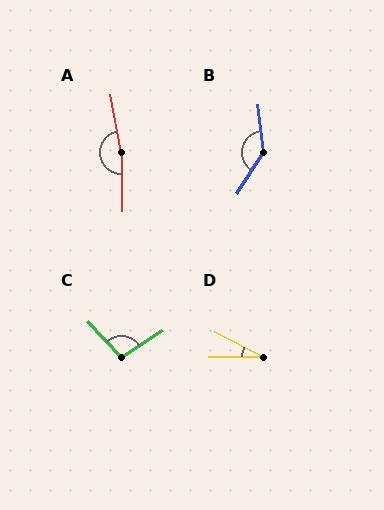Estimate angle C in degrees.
Approximately 100 degrees.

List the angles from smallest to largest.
D (28°), C (100°), B (141°), A (170°).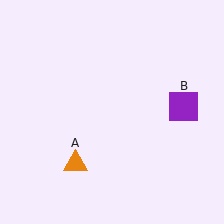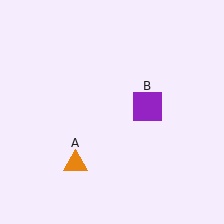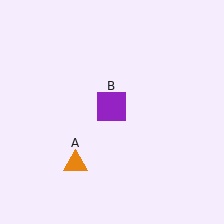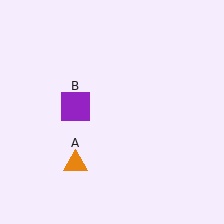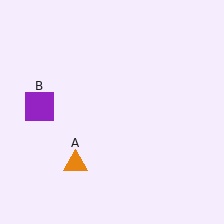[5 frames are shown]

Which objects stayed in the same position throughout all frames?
Orange triangle (object A) remained stationary.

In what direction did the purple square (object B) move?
The purple square (object B) moved left.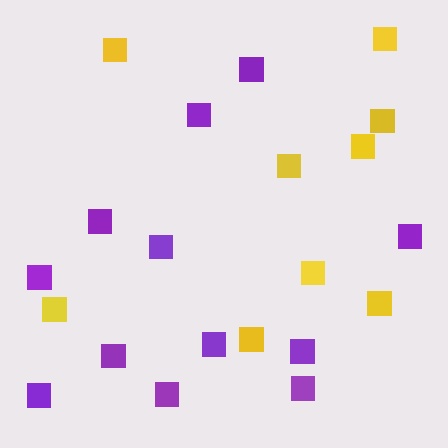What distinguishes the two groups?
There are 2 groups: one group of yellow squares (9) and one group of purple squares (12).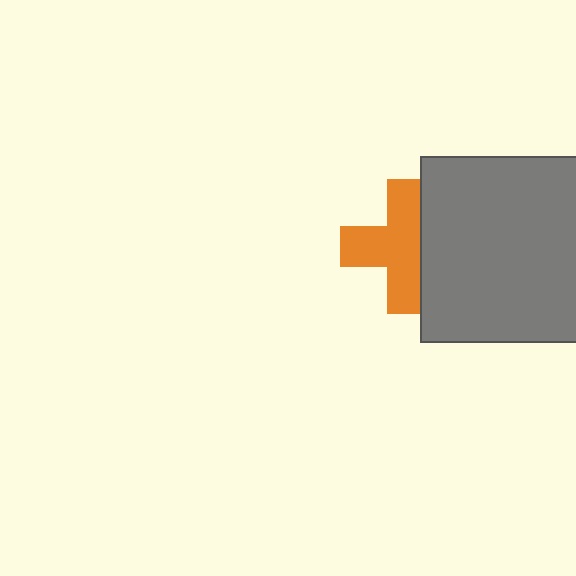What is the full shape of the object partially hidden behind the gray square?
The partially hidden object is an orange cross.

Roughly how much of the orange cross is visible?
Most of it is visible (roughly 67%).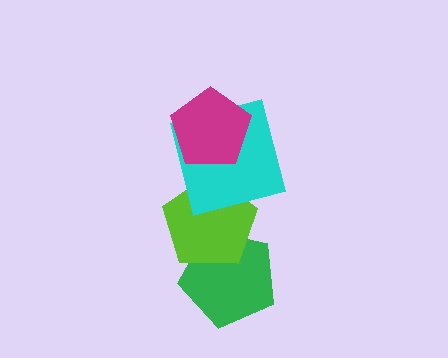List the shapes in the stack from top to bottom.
From top to bottom: the magenta pentagon, the cyan square, the lime pentagon, the green pentagon.